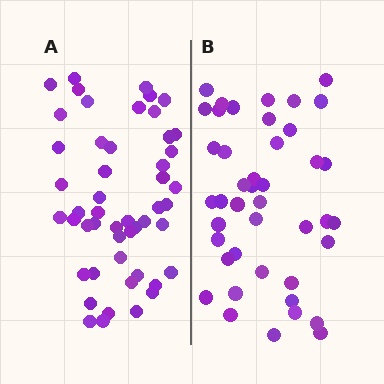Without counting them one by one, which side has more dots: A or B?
Region A (the left region) has more dots.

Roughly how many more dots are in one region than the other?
Region A has roughly 8 or so more dots than region B.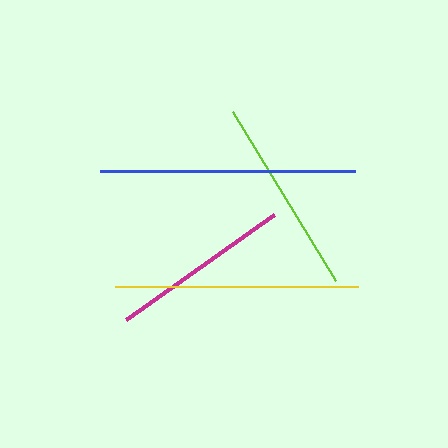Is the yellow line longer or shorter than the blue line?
The blue line is longer than the yellow line.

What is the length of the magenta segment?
The magenta segment is approximately 182 pixels long.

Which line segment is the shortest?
The magenta line is the shortest at approximately 182 pixels.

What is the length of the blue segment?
The blue segment is approximately 254 pixels long.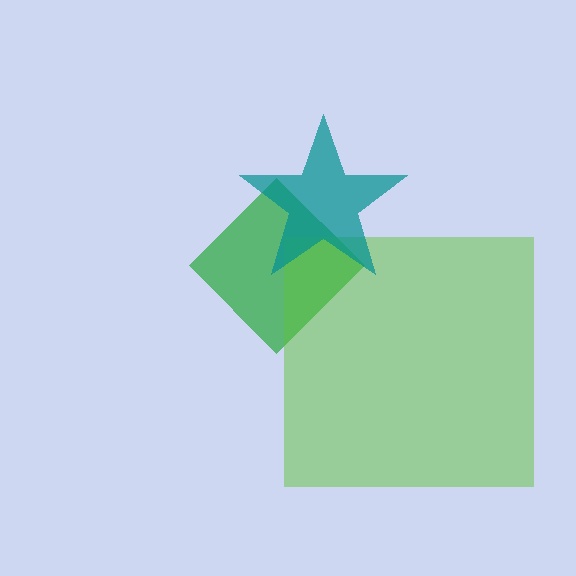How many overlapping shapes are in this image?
There are 3 overlapping shapes in the image.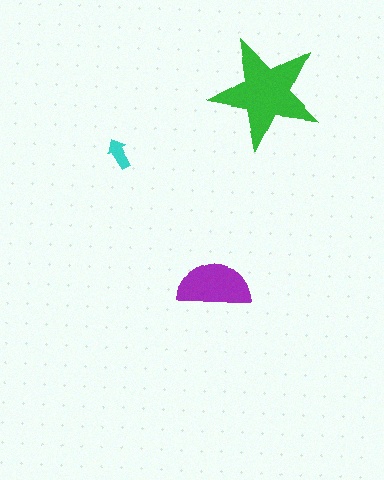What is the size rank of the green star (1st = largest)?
1st.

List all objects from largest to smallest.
The green star, the purple semicircle, the cyan arrow.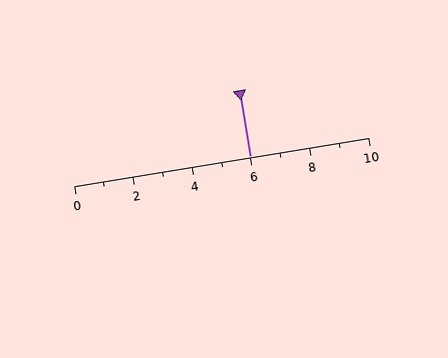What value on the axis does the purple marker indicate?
The marker indicates approximately 6.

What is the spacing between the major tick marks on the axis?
The major ticks are spaced 2 apart.